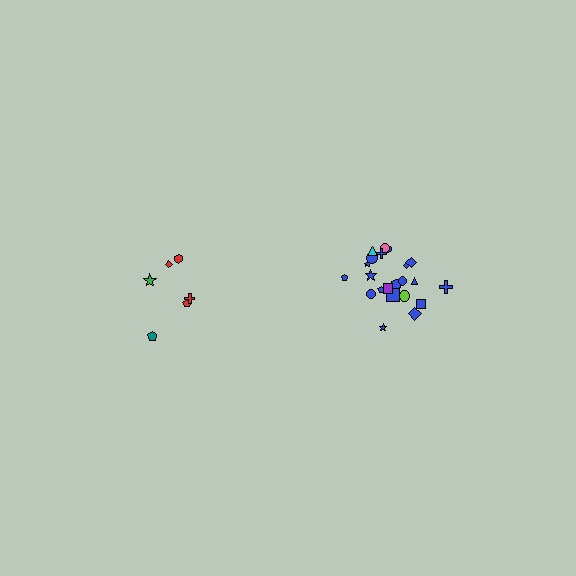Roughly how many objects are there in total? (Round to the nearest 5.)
Roughly 30 objects in total.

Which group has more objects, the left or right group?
The right group.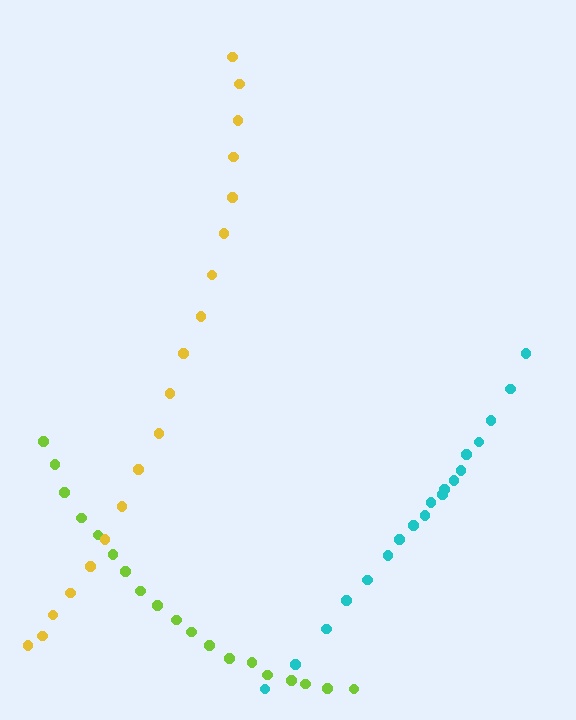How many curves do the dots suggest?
There are 3 distinct paths.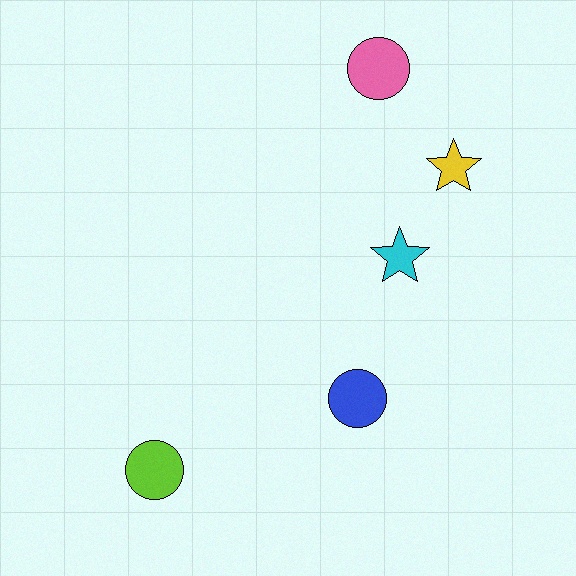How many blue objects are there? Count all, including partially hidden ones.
There is 1 blue object.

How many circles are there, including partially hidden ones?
There are 3 circles.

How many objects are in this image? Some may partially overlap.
There are 5 objects.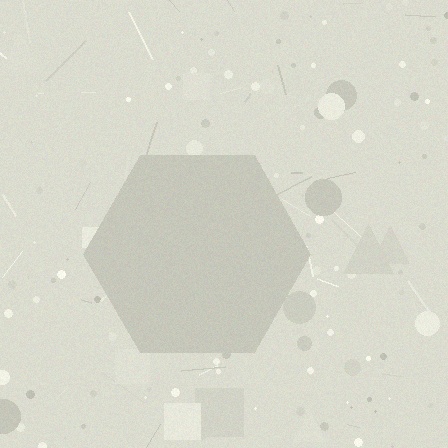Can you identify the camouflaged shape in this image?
The camouflaged shape is a hexagon.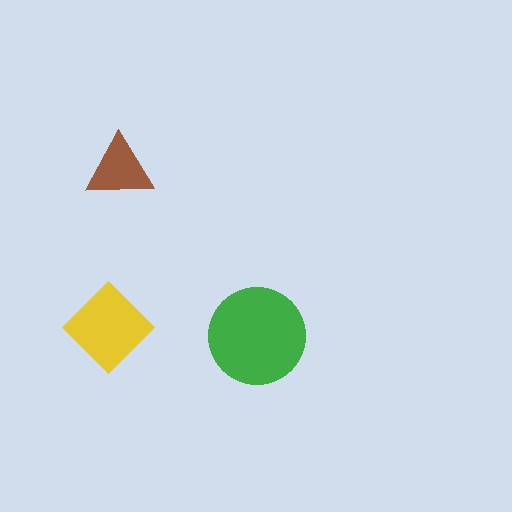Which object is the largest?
The green circle.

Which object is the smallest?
The brown triangle.